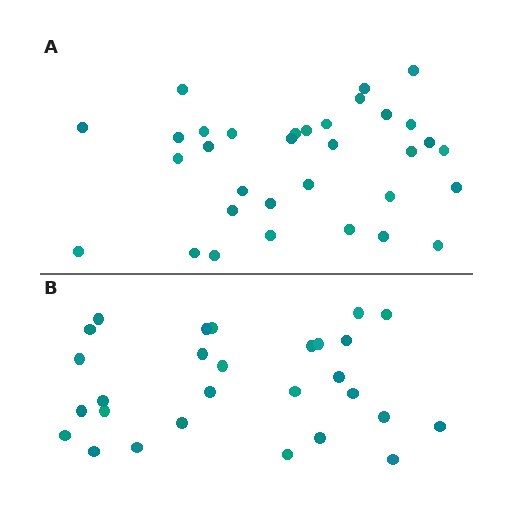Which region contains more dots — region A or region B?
Region A (the top region) has more dots.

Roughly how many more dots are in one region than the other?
Region A has about 5 more dots than region B.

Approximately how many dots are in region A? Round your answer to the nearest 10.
About 30 dots. (The exact count is 33, which rounds to 30.)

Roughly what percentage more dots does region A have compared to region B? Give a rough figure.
About 20% more.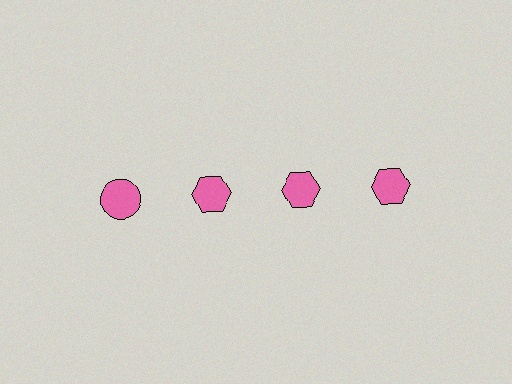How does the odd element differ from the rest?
It has a different shape: circle instead of hexagon.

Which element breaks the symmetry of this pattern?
The pink circle in the top row, leftmost column breaks the symmetry. All other shapes are pink hexagons.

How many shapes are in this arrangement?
There are 4 shapes arranged in a grid pattern.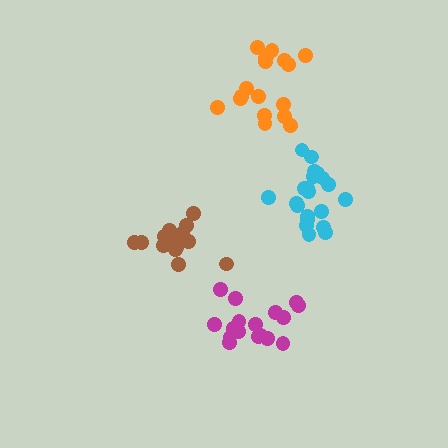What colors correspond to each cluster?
The clusters are colored: magenta, brown, orange, cyan.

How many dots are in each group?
Group 1: 17 dots, Group 2: 15 dots, Group 3: 18 dots, Group 4: 21 dots (71 total).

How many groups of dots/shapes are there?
There are 4 groups.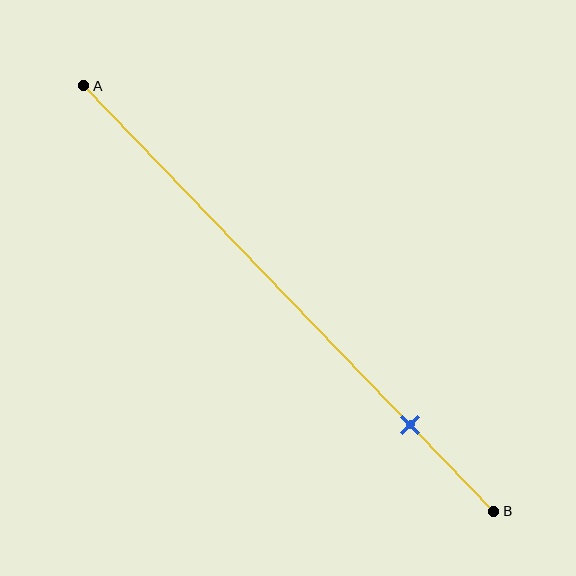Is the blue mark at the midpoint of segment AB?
No, the mark is at about 80% from A, not at the 50% midpoint.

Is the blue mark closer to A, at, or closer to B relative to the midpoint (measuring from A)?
The blue mark is closer to point B than the midpoint of segment AB.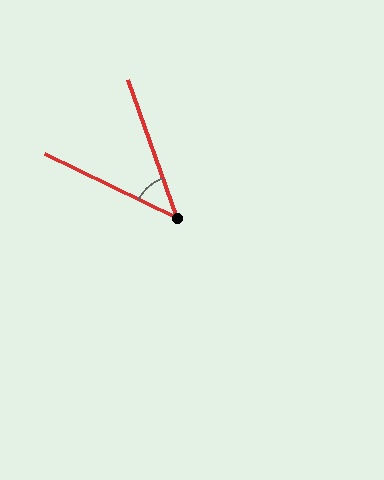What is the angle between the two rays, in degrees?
Approximately 44 degrees.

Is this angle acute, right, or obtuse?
It is acute.